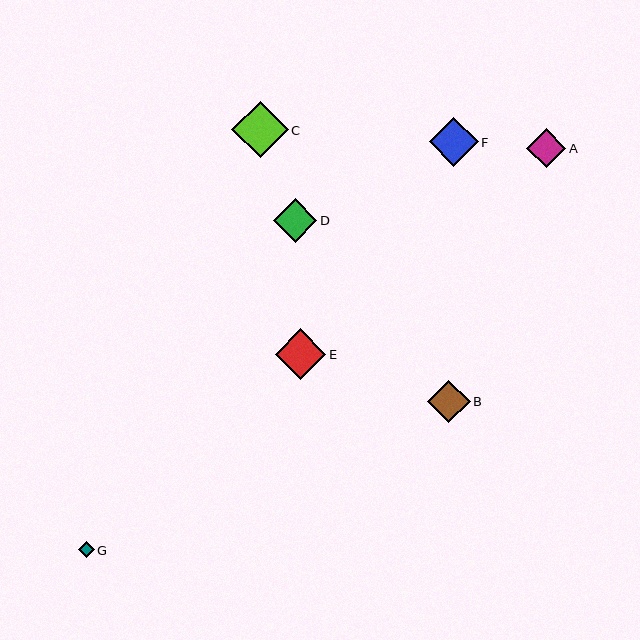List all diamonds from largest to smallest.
From largest to smallest: C, E, F, D, B, A, G.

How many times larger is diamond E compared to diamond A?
Diamond E is approximately 1.3 times the size of diamond A.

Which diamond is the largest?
Diamond C is the largest with a size of approximately 56 pixels.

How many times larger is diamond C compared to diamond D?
Diamond C is approximately 1.3 times the size of diamond D.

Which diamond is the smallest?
Diamond G is the smallest with a size of approximately 16 pixels.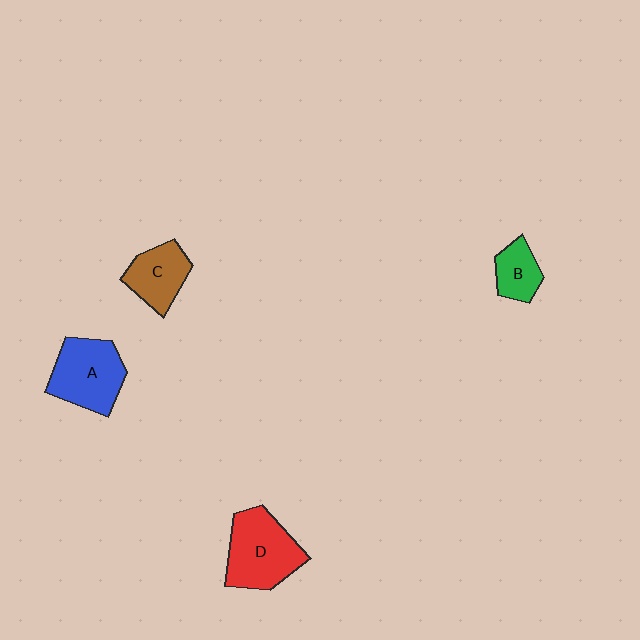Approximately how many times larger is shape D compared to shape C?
Approximately 1.5 times.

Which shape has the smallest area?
Shape B (green).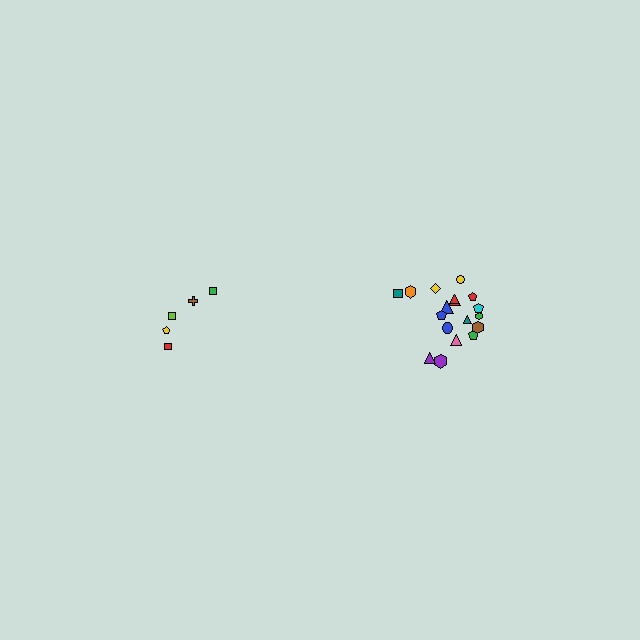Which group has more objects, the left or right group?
The right group.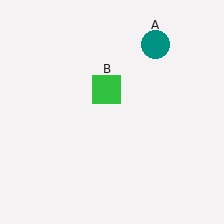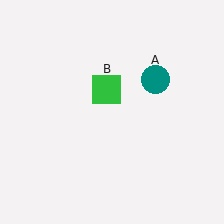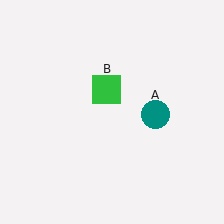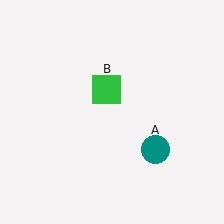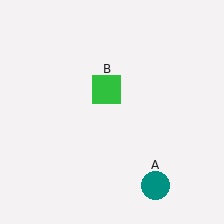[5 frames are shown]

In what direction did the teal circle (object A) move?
The teal circle (object A) moved down.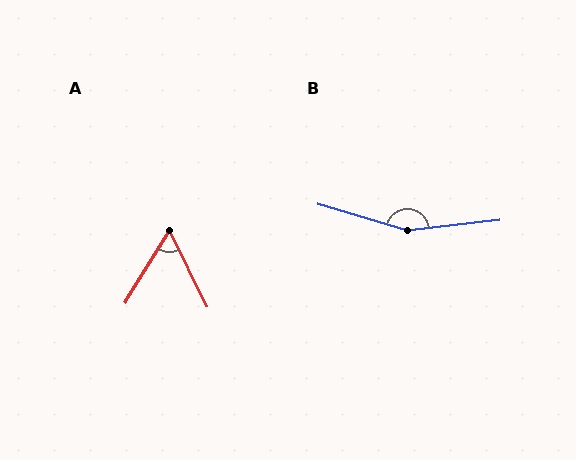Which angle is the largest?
B, at approximately 157 degrees.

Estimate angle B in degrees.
Approximately 157 degrees.